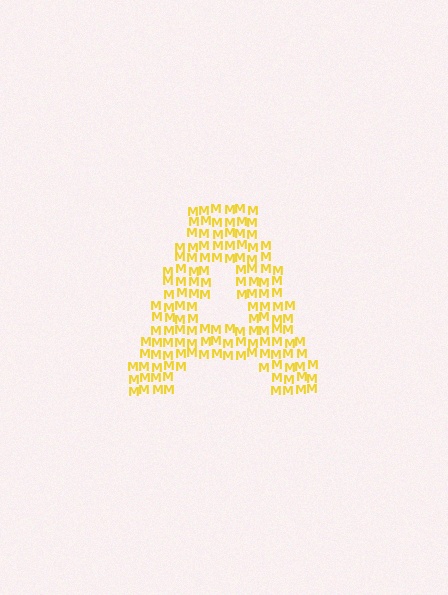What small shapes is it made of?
It is made of small letter M's.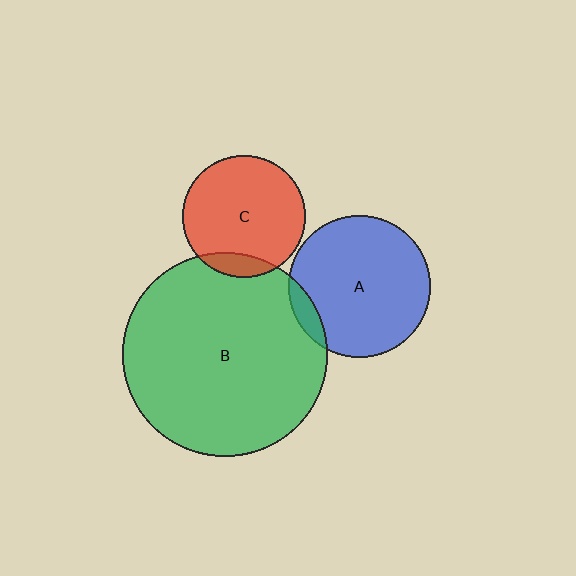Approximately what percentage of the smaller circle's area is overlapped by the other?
Approximately 10%.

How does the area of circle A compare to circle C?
Approximately 1.3 times.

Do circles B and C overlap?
Yes.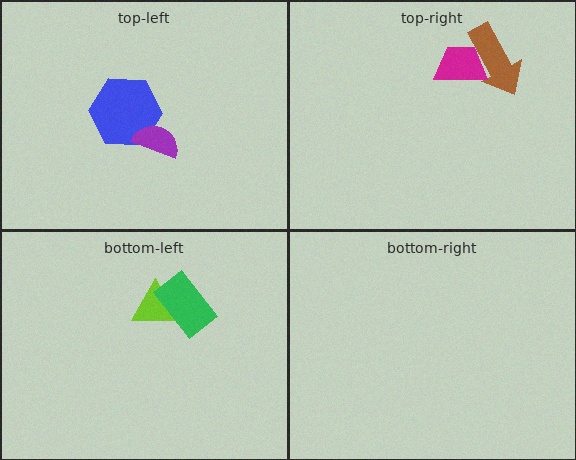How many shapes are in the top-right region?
2.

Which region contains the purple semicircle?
The top-left region.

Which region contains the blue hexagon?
The top-left region.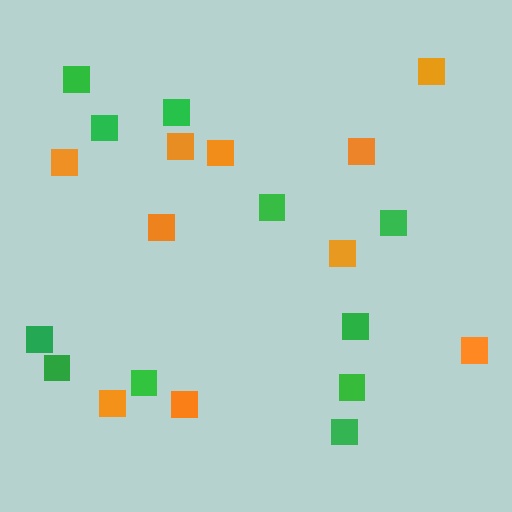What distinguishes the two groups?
There are 2 groups: one group of orange squares (10) and one group of green squares (11).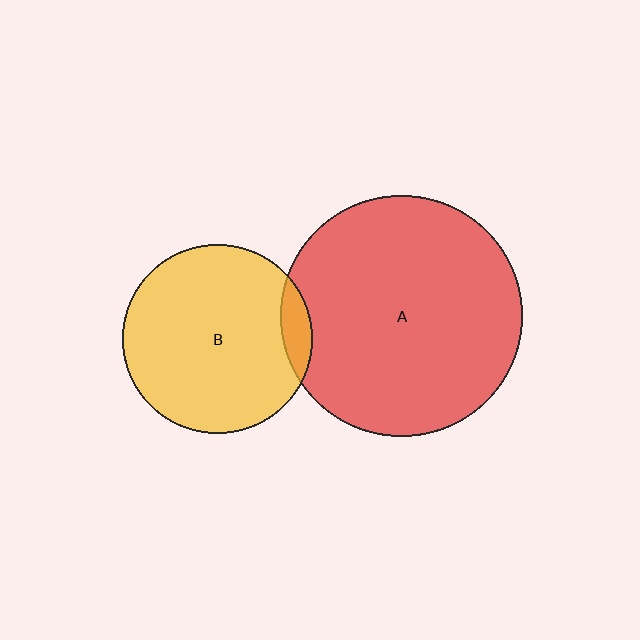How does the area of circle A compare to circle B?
Approximately 1.6 times.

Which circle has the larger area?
Circle A (red).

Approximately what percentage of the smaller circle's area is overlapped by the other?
Approximately 10%.